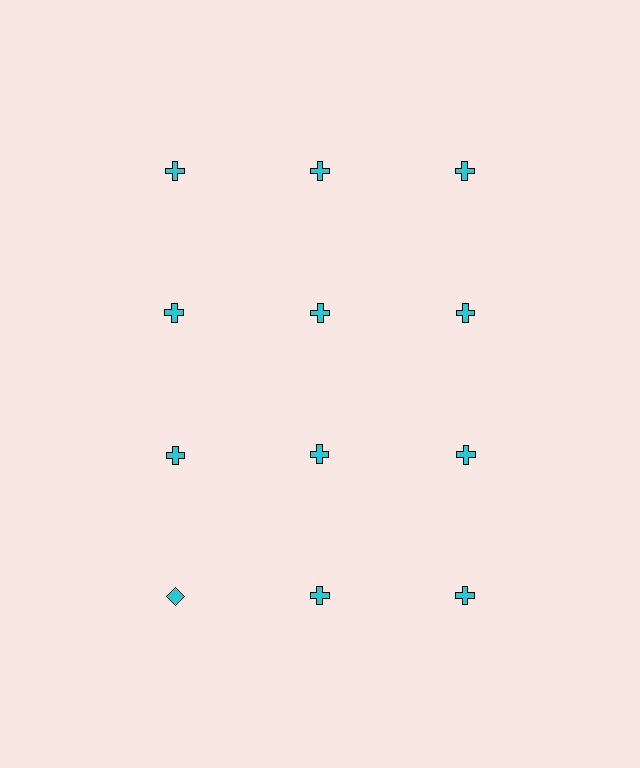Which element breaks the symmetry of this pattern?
The cyan diamond in the fourth row, leftmost column breaks the symmetry. All other shapes are cyan crosses.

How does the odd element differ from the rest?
It has a different shape: diamond instead of cross.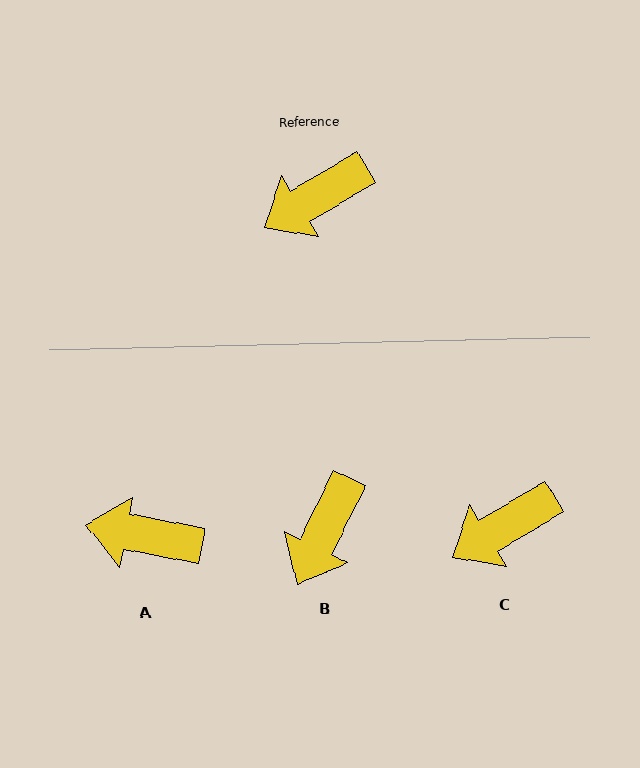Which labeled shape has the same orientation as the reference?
C.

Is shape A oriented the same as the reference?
No, it is off by about 41 degrees.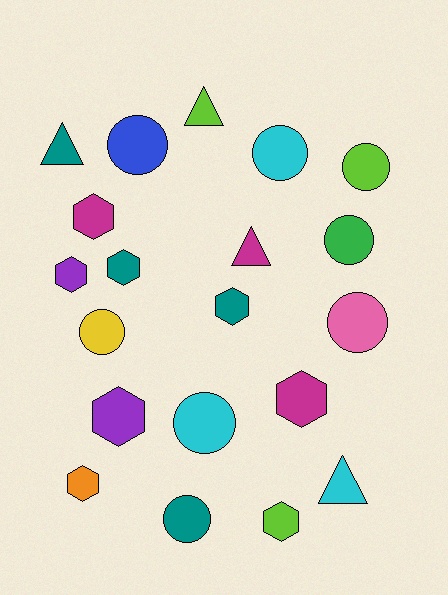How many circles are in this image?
There are 8 circles.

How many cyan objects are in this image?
There are 3 cyan objects.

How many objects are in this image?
There are 20 objects.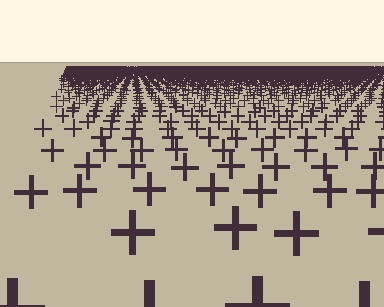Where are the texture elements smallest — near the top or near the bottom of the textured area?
Near the top.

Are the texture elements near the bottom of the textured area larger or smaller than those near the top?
Larger. Near the bottom, elements are closer to the viewer and appear at a bigger on-screen size.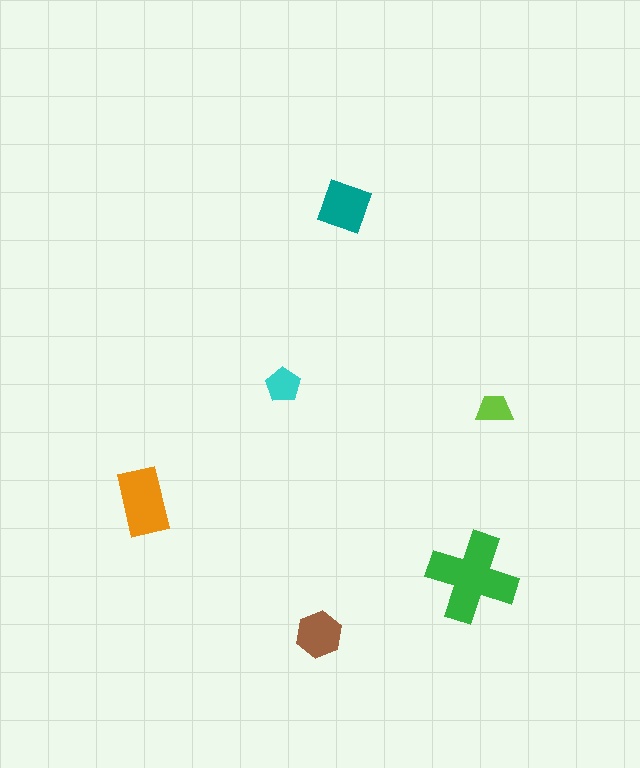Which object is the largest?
The green cross.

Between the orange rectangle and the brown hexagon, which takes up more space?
The orange rectangle.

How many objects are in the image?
There are 6 objects in the image.